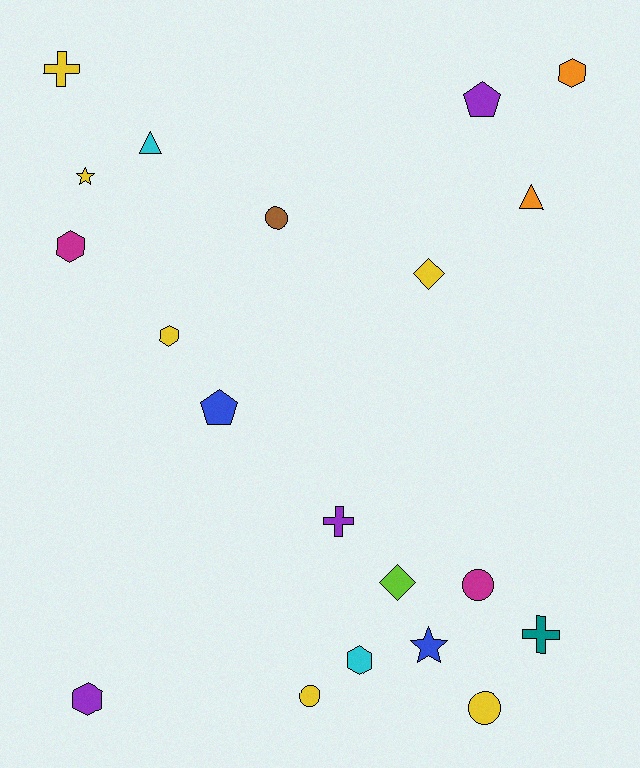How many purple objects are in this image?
There are 3 purple objects.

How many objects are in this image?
There are 20 objects.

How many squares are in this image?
There are no squares.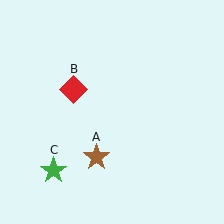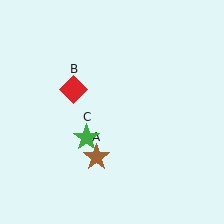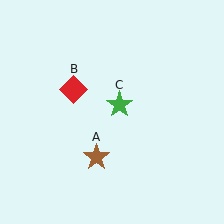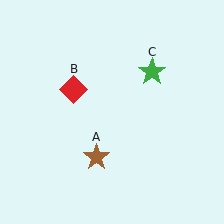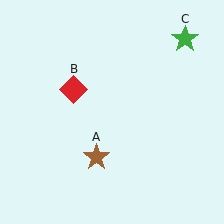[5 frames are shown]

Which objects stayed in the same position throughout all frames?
Brown star (object A) and red diamond (object B) remained stationary.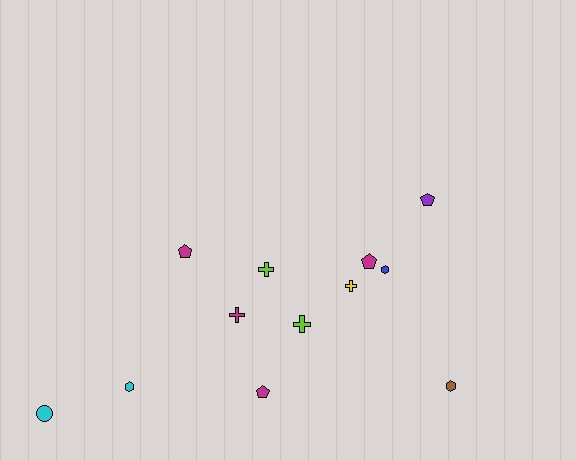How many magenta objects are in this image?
There are 4 magenta objects.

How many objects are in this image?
There are 12 objects.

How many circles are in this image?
There is 1 circle.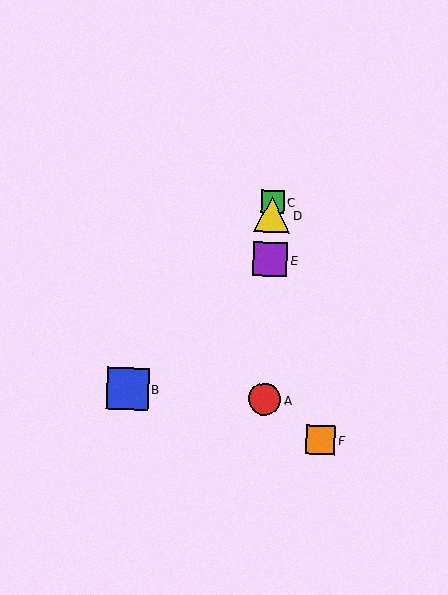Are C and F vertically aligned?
No, C is at x≈273 and F is at x≈321.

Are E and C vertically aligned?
Yes, both are at x≈270.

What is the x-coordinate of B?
Object B is at x≈128.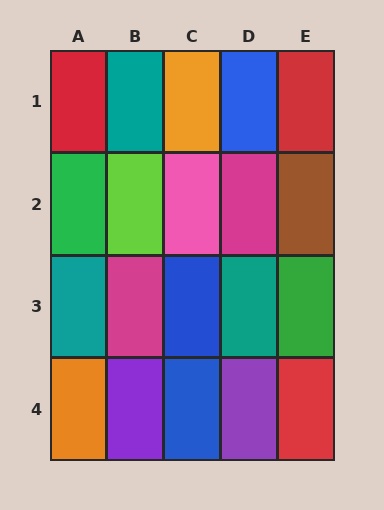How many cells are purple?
2 cells are purple.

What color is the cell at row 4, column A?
Orange.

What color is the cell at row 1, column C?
Orange.